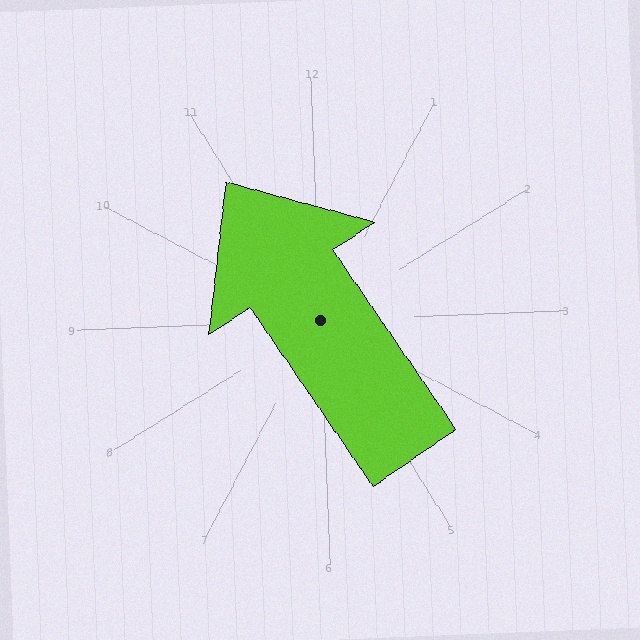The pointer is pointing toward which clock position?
Roughly 11 o'clock.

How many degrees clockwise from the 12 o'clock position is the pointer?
Approximately 328 degrees.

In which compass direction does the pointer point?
Northwest.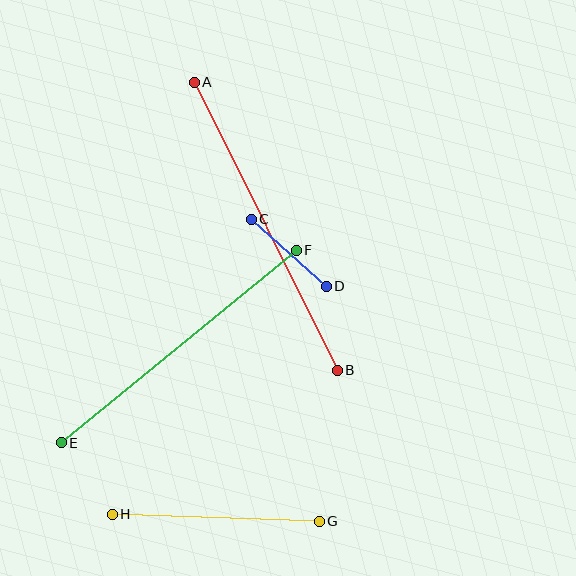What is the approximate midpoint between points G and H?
The midpoint is at approximately (216, 518) pixels.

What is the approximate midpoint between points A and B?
The midpoint is at approximately (266, 226) pixels.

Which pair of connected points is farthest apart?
Points A and B are farthest apart.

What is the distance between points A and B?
The distance is approximately 321 pixels.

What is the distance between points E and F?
The distance is approximately 304 pixels.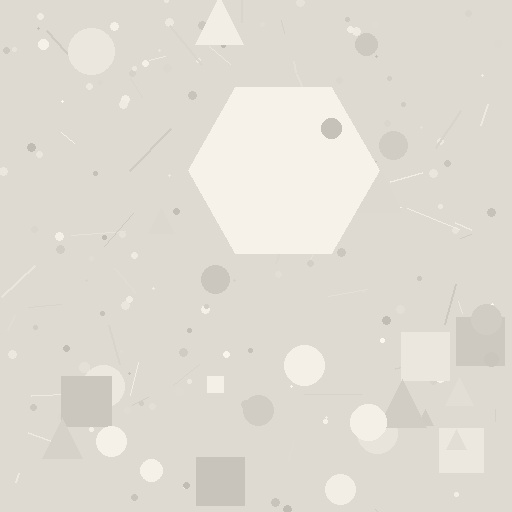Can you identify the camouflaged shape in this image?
The camouflaged shape is a hexagon.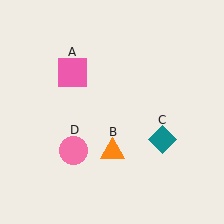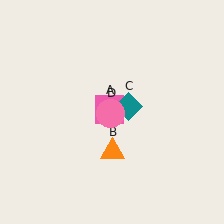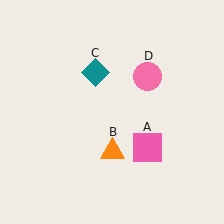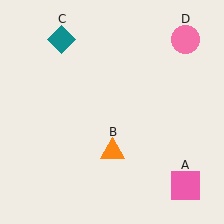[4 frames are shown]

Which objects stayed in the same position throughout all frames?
Orange triangle (object B) remained stationary.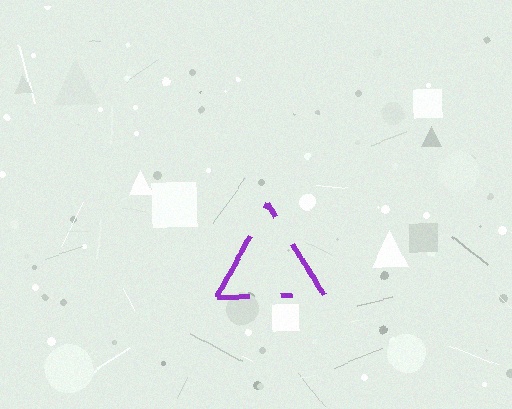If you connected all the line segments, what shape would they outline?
They would outline a triangle.